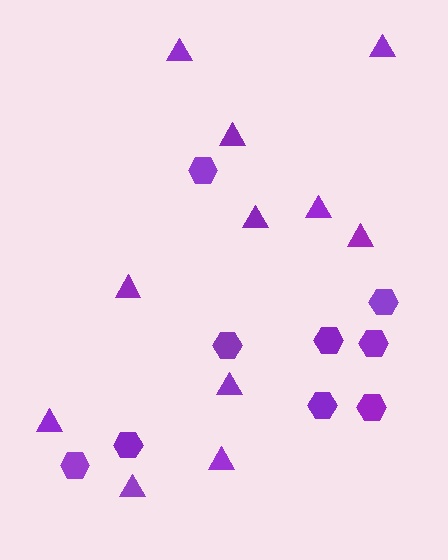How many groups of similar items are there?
There are 2 groups: one group of hexagons (9) and one group of triangles (11).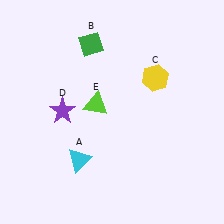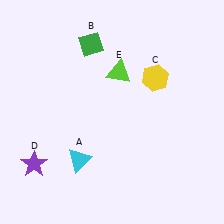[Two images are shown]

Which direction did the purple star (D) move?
The purple star (D) moved down.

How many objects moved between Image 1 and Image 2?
2 objects moved between the two images.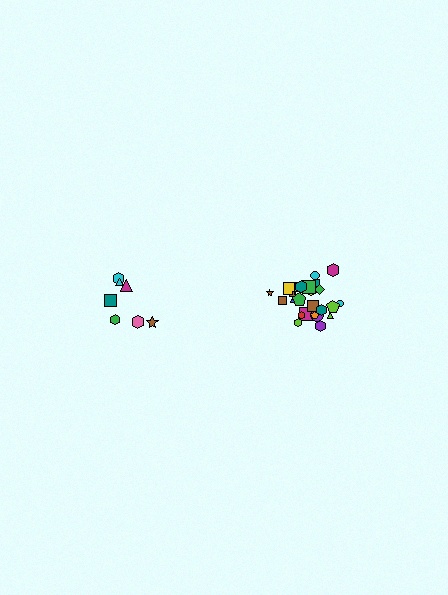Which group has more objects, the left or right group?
The right group.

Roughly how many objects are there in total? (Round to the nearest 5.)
Roughly 30 objects in total.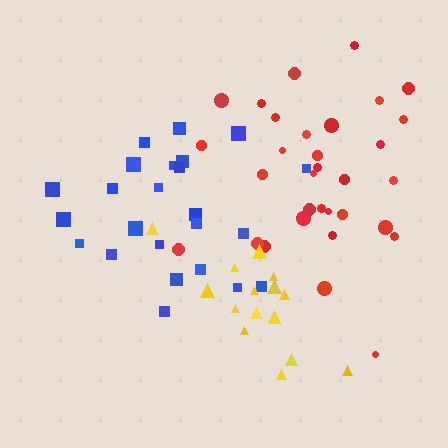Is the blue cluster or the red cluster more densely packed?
Red.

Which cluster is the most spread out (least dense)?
Yellow.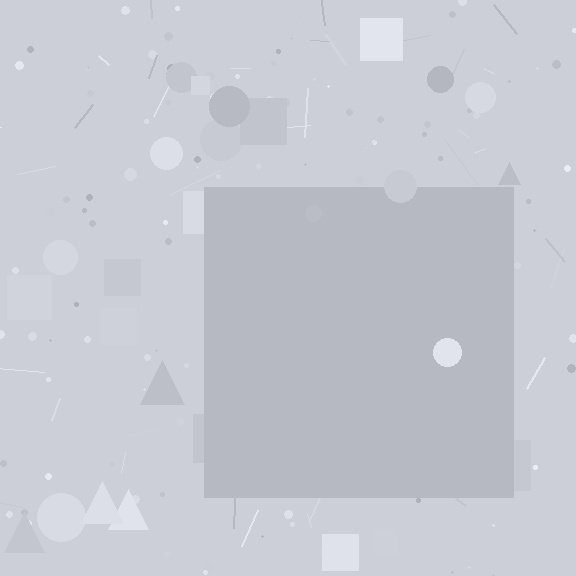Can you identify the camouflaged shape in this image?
The camouflaged shape is a square.